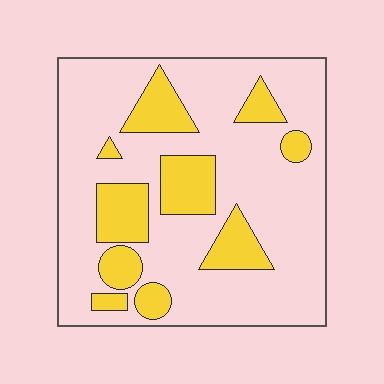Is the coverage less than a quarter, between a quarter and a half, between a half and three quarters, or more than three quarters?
Less than a quarter.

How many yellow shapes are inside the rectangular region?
10.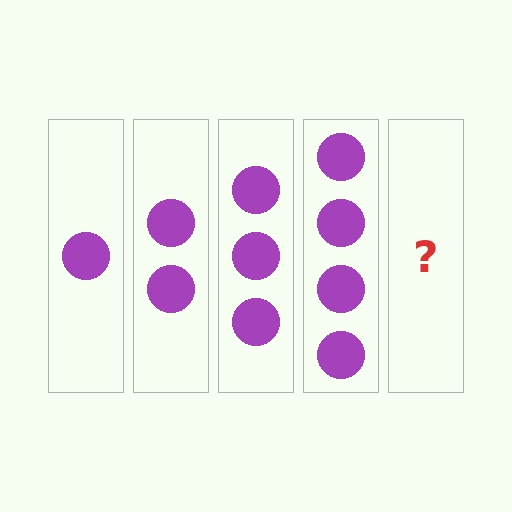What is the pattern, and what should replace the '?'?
The pattern is that each step adds one more circle. The '?' should be 5 circles.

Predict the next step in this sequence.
The next step is 5 circles.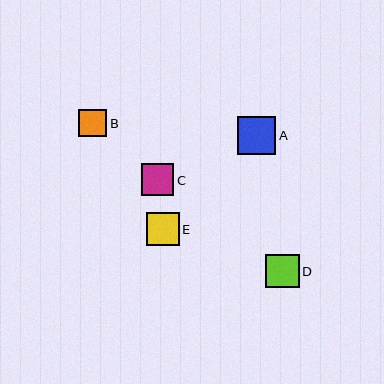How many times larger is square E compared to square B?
Square E is approximately 1.2 times the size of square B.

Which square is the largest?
Square A is the largest with a size of approximately 38 pixels.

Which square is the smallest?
Square B is the smallest with a size of approximately 28 pixels.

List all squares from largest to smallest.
From largest to smallest: A, D, E, C, B.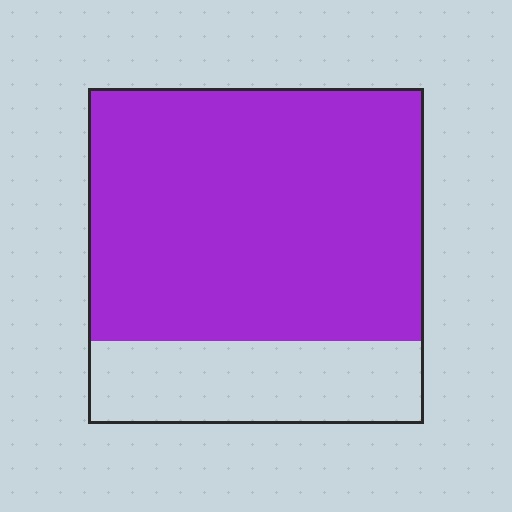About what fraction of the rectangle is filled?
About three quarters (3/4).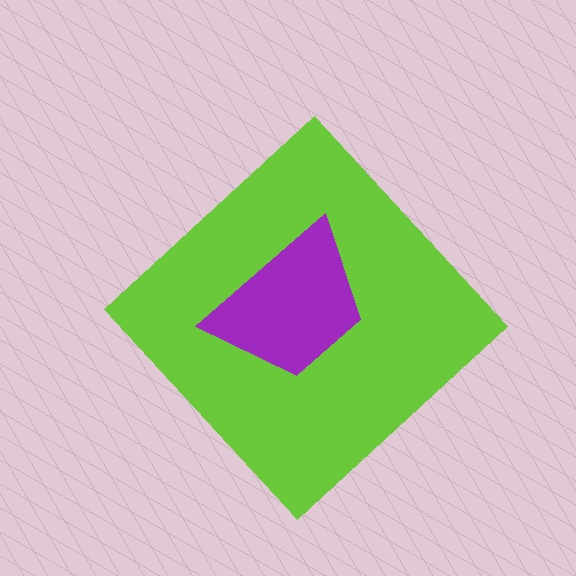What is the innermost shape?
The purple trapezoid.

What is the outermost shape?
The lime diamond.